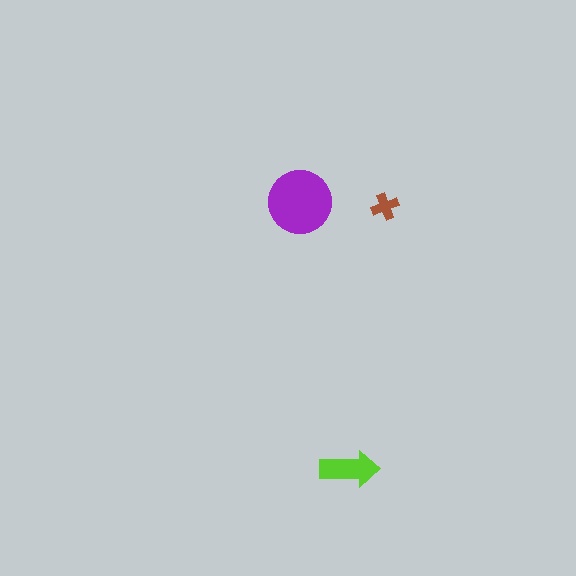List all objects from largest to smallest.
The purple circle, the lime arrow, the brown cross.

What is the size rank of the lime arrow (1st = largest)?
2nd.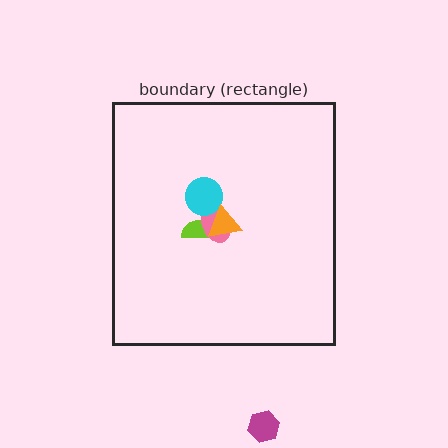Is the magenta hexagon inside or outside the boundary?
Outside.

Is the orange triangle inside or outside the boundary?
Inside.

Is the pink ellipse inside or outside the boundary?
Inside.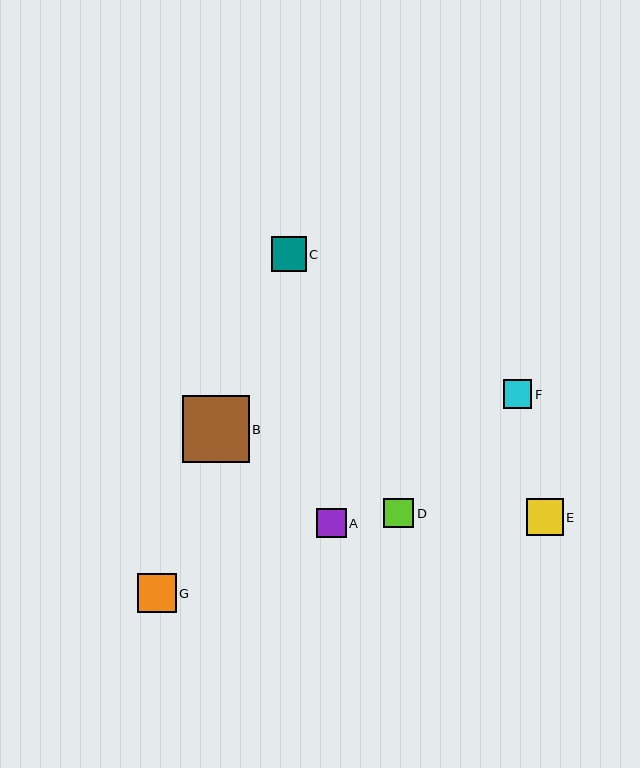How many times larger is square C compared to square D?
Square C is approximately 1.2 times the size of square D.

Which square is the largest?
Square B is the largest with a size of approximately 67 pixels.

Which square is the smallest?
Square F is the smallest with a size of approximately 29 pixels.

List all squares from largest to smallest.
From largest to smallest: B, G, E, C, D, A, F.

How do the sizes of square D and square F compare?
Square D and square F are approximately the same size.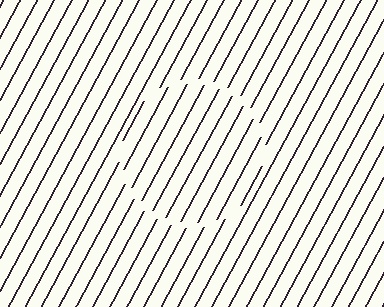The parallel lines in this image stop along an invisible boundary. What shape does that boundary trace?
An illusory circle. The interior of the shape contains the same grating, shifted by half a period — the contour is defined by the phase discontinuity where line-ends from the inner and outer gratings abut.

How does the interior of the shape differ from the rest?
The interior of the shape contains the same grating, shifted by half a period — the contour is defined by the phase discontinuity where line-ends from the inner and outer gratings abut.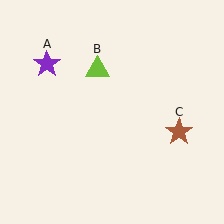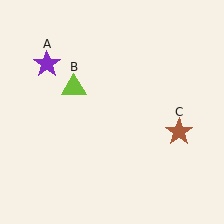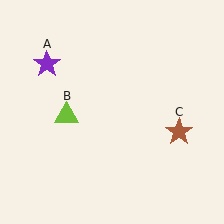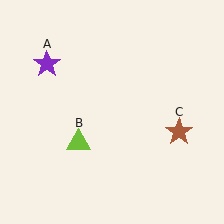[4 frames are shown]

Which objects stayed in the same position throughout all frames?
Purple star (object A) and brown star (object C) remained stationary.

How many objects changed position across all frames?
1 object changed position: lime triangle (object B).